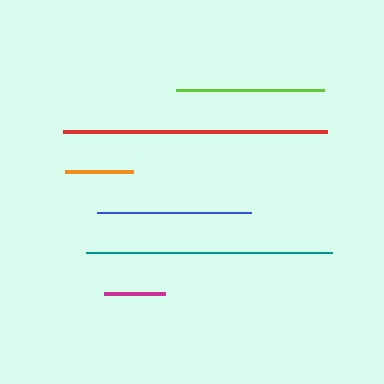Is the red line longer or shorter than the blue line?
The red line is longer than the blue line.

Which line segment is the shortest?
The magenta line is the shortest at approximately 61 pixels.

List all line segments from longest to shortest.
From longest to shortest: red, teal, blue, lime, orange, magenta.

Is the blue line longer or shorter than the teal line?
The teal line is longer than the blue line.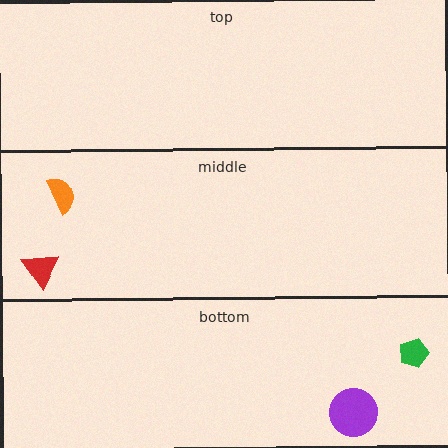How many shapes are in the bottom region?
2.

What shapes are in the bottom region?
The green pentagon, the purple circle.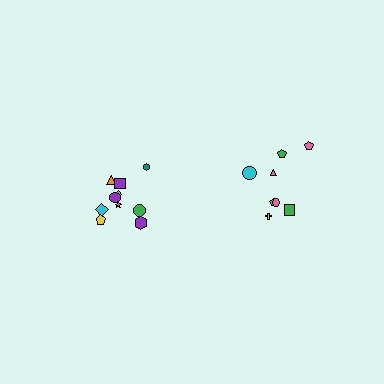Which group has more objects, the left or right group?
The left group.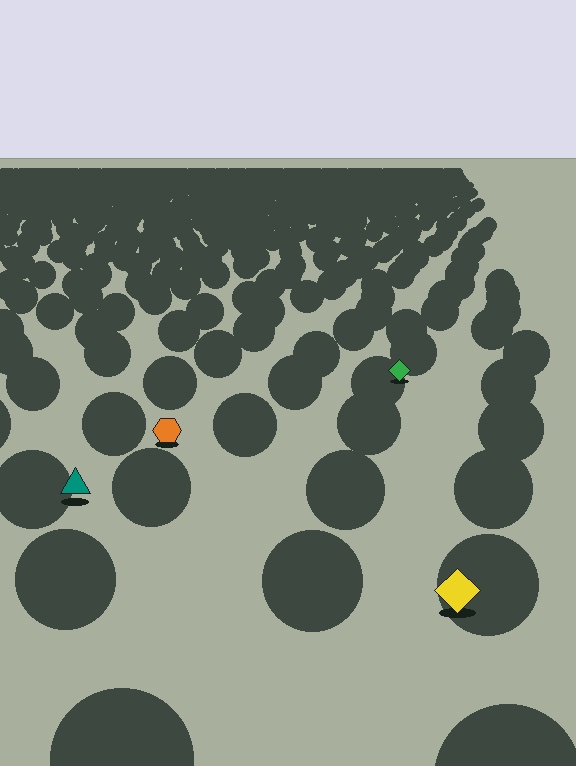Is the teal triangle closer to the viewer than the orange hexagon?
Yes. The teal triangle is closer — you can tell from the texture gradient: the ground texture is coarser near it.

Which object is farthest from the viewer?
The green diamond is farthest from the viewer. It appears smaller and the ground texture around it is denser.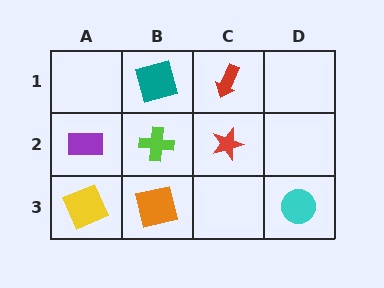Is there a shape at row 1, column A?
No, that cell is empty.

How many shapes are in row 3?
3 shapes.